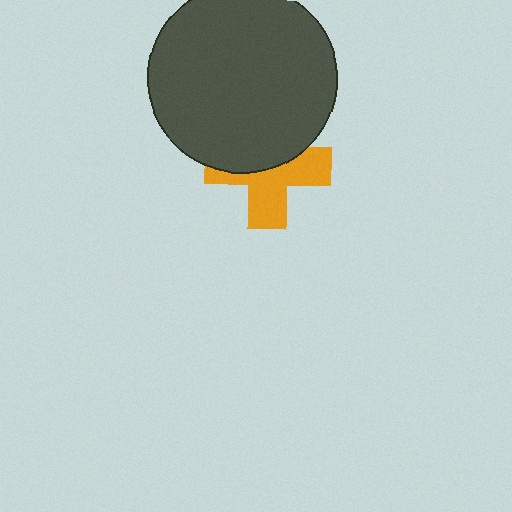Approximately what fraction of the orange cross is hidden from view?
Roughly 47% of the orange cross is hidden behind the dark gray circle.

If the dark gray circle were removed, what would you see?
You would see the complete orange cross.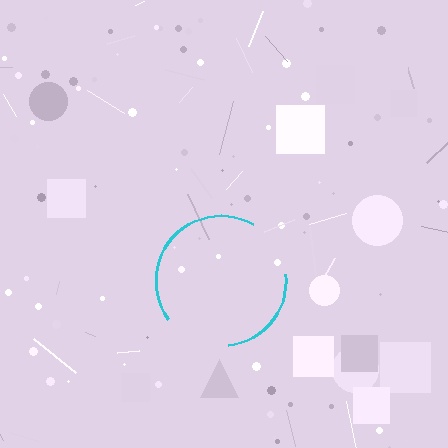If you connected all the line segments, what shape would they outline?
They would outline a circle.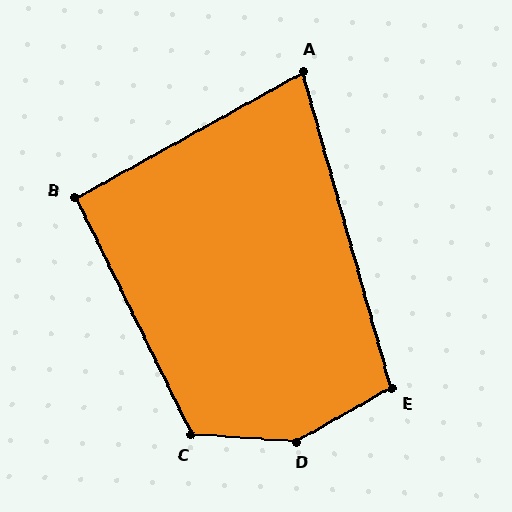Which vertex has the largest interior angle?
D, at approximately 147 degrees.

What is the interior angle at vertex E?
Approximately 103 degrees (obtuse).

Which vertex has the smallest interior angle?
A, at approximately 77 degrees.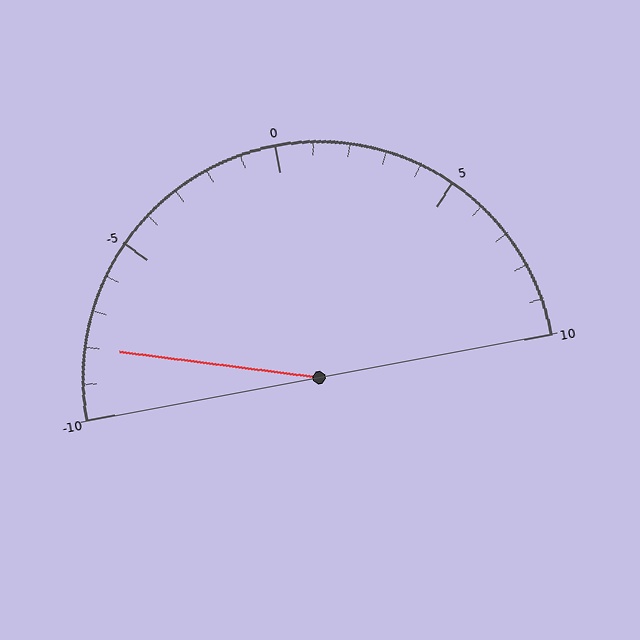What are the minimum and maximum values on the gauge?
The gauge ranges from -10 to 10.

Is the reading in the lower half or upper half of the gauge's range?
The reading is in the lower half of the range (-10 to 10).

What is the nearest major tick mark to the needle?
The nearest major tick mark is -10.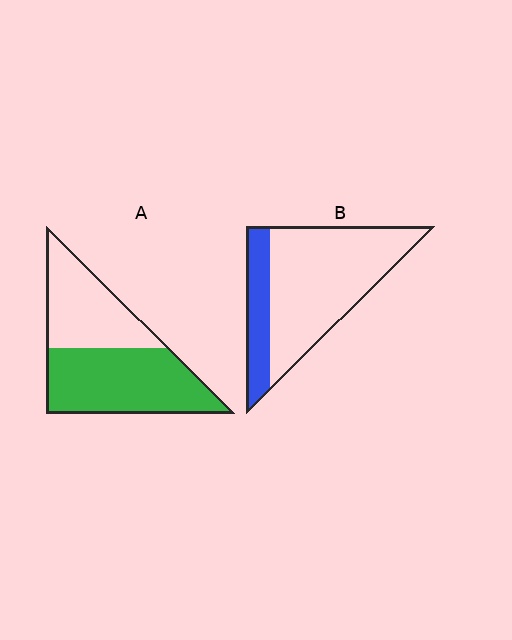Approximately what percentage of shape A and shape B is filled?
A is approximately 60% and B is approximately 25%.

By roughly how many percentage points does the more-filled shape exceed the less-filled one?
By roughly 35 percentage points (A over B).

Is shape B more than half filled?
No.